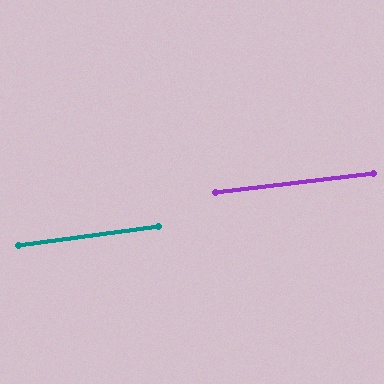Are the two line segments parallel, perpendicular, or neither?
Parallel — their directions differ by only 0.6°.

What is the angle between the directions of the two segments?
Approximately 1 degree.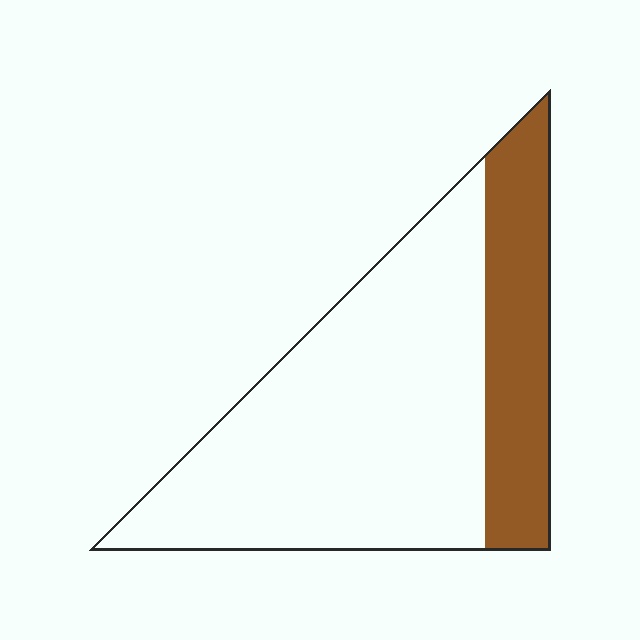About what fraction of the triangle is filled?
About one quarter (1/4).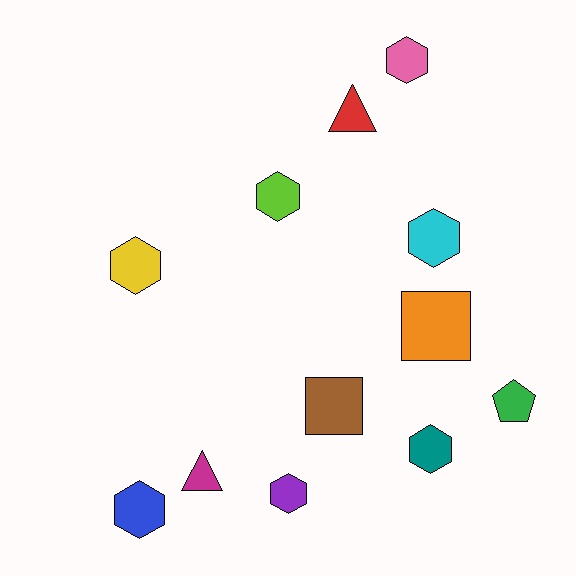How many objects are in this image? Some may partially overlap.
There are 12 objects.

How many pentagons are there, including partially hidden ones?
There is 1 pentagon.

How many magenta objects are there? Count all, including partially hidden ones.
There is 1 magenta object.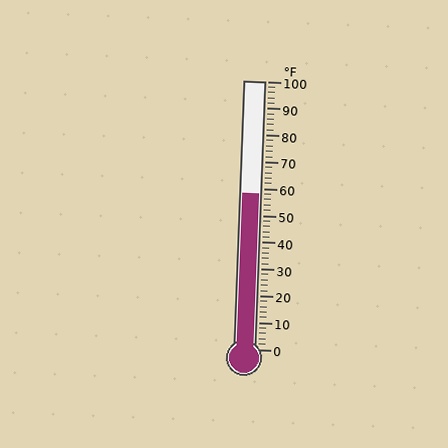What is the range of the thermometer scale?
The thermometer scale ranges from 0°F to 100°F.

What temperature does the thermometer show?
The thermometer shows approximately 58°F.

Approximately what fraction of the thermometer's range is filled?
The thermometer is filled to approximately 60% of its range.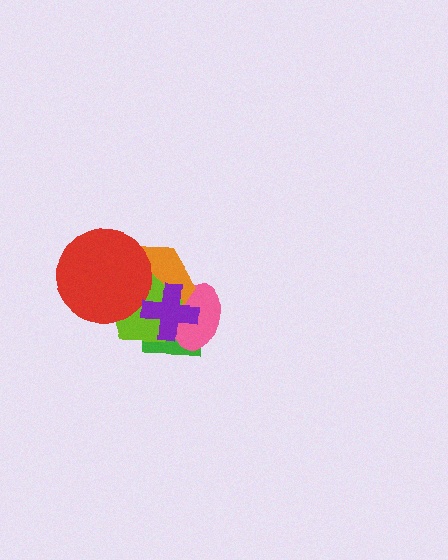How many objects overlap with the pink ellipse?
4 objects overlap with the pink ellipse.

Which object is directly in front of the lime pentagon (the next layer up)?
The red circle is directly in front of the lime pentagon.